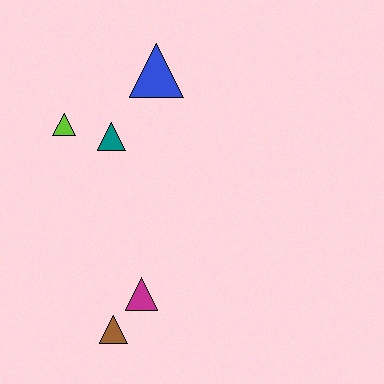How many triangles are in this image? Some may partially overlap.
There are 5 triangles.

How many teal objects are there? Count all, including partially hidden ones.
There is 1 teal object.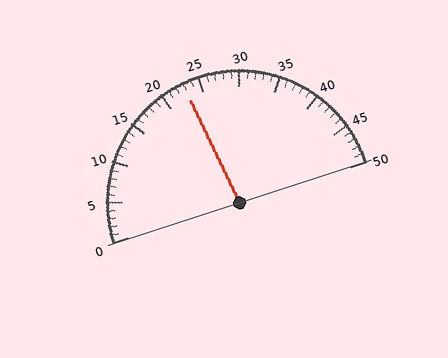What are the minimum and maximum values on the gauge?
The gauge ranges from 0 to 50.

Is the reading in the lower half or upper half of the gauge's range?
The reading is in the lower half of the range (0 to 50).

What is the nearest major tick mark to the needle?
The nearest major tick mark is 25.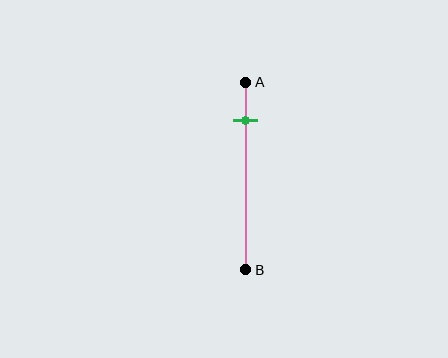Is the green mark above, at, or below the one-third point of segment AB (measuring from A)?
The green mark is above the one-third point of segment AB.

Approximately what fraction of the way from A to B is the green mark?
The green mark is approximately 20% of the way from A to B.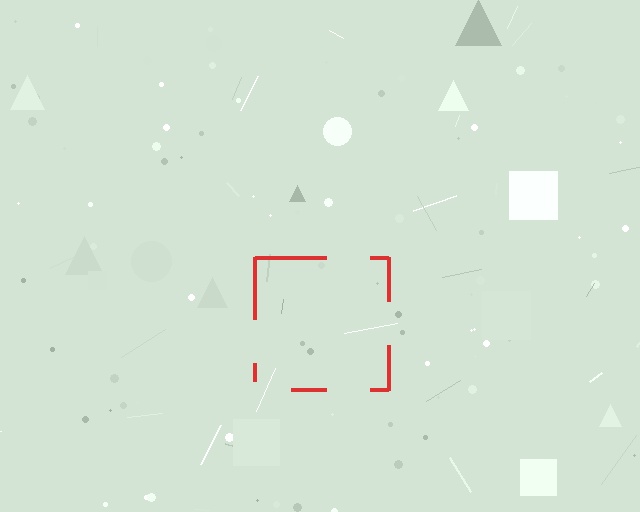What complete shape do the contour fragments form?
The contour fragments form a square.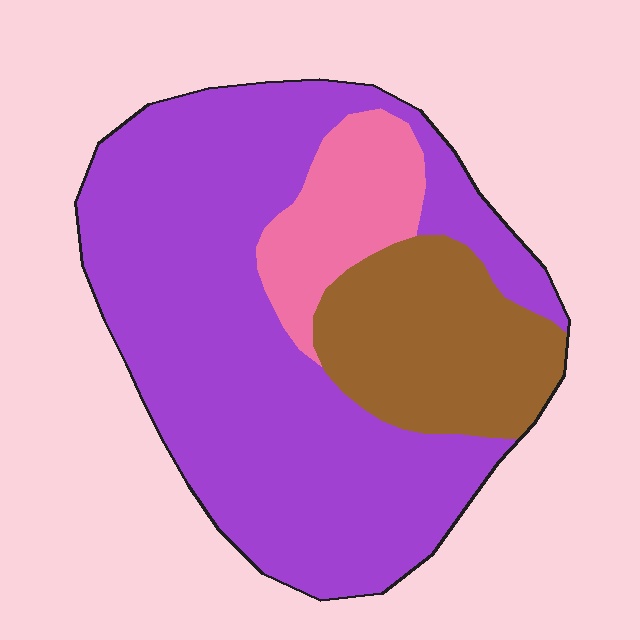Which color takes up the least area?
Pink, at roughly 10%.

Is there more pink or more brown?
Brown.